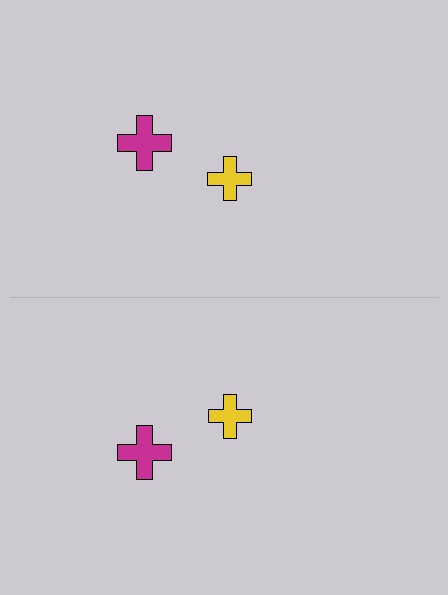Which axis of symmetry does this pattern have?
The pattern has a horizontal axis of symmetry running through the center of the image.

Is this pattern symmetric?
Yes, this pattern has bilateral (reflection) symmetry.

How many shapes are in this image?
There are 4 shapes in this image.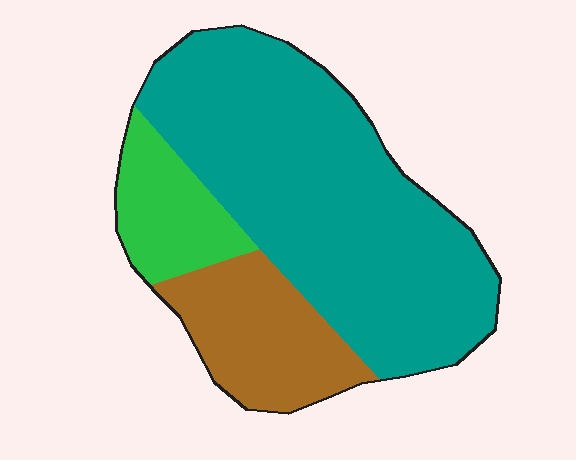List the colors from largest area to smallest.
From largest to smallest: teal, brown, green.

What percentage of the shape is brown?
Brown takes up about one fifth (1/5) of the shape.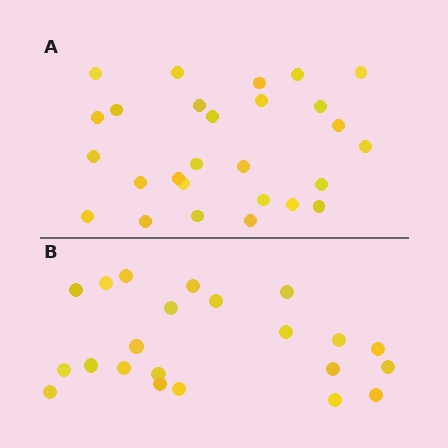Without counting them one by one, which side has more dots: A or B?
Region A (the top region) has more dots.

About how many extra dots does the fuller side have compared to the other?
Region A has about 5 more dots than region B.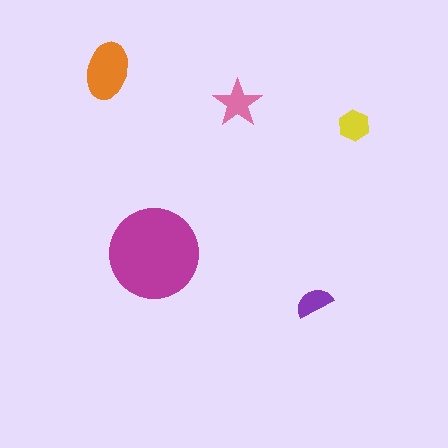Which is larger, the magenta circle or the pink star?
The magenta circle.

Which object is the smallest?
The purple semicircle.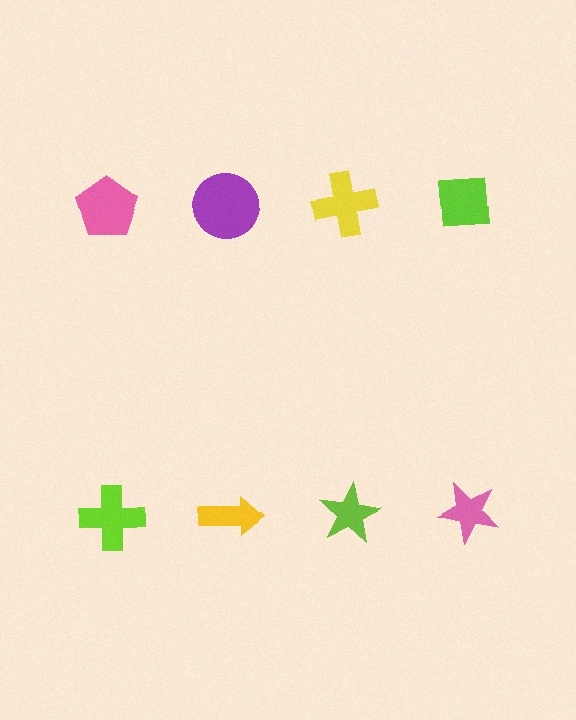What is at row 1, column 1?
A pink pentagon.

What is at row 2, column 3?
A lime star.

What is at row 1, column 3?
A yellow cross.